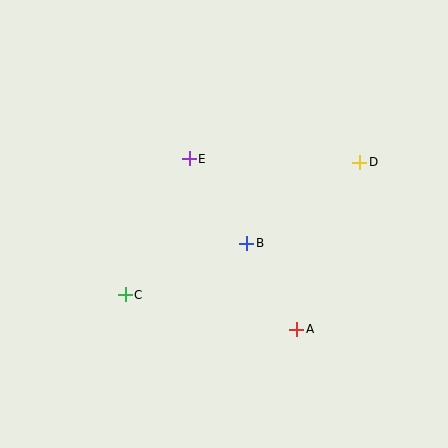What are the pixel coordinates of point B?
Point B is at (247, 243).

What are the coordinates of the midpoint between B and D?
The midpoint between B and D is at (303, 203).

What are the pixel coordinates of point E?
Point E is at (189, 159).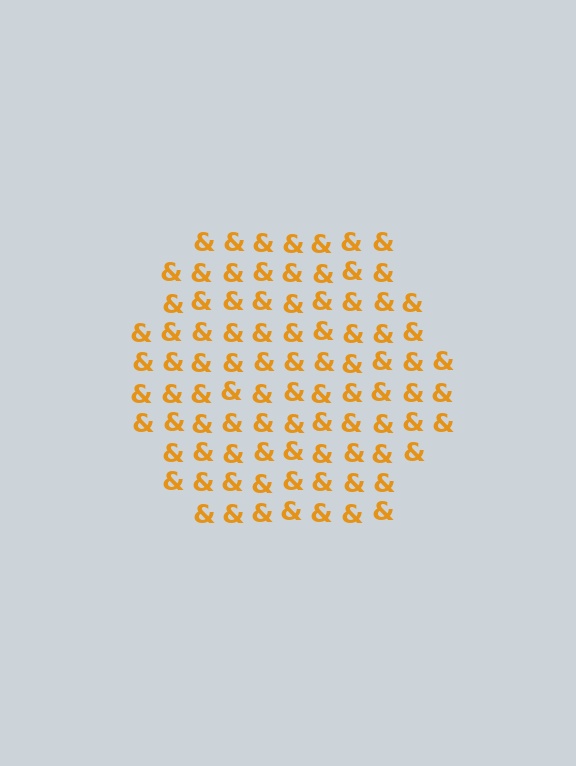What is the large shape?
The large shape is a hexagon.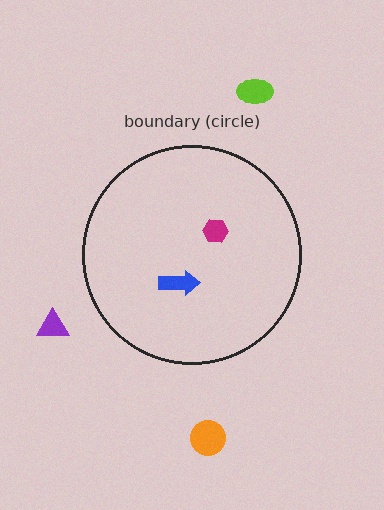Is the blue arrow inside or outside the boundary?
Inside.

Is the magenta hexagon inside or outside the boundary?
Inside.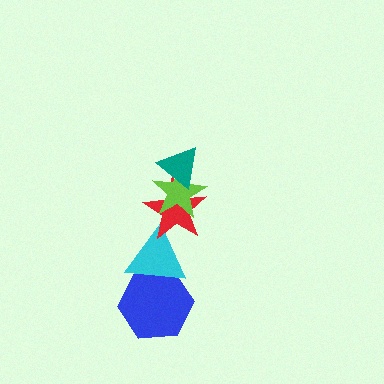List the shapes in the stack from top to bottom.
From top to bottom: the teal triangle, the lime star, the red star, the cyan triangle, the blue hexagon.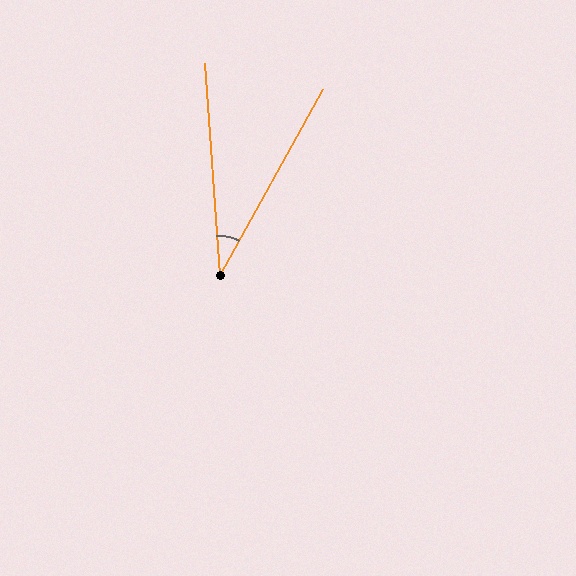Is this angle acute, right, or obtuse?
It is acute.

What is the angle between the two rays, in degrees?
Approximately 33 degrees.